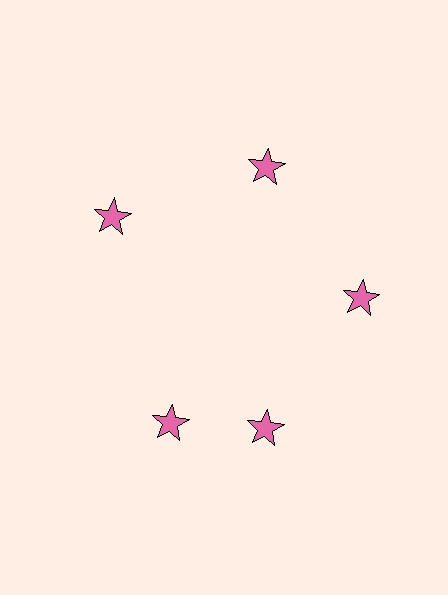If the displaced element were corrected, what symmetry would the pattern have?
It would have 5-fold rotational symmetry — the pattern would map onto itself every 72 degrees.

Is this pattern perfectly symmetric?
No. The 5 pink stars are arranged in a ring, but one element near the 8 o'clock position is rotated out of alignment along the ring, breaking the 5-fold rotational symmetry.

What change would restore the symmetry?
The symmetry would be restored by rotating it back into even spacing with its neighbors so that all 5 stars sit at equal angles and equal distance from the center.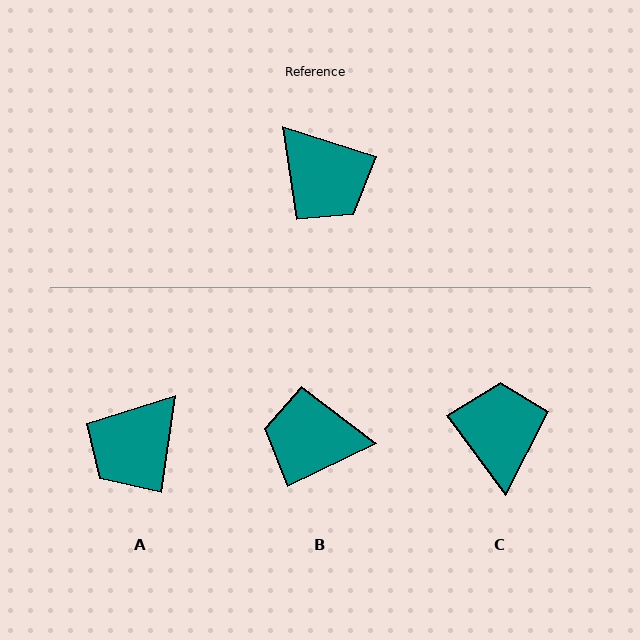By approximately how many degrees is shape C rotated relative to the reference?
Approximately 144 degrees counter-clockwise.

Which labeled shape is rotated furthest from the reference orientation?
C, about 144 degrees away.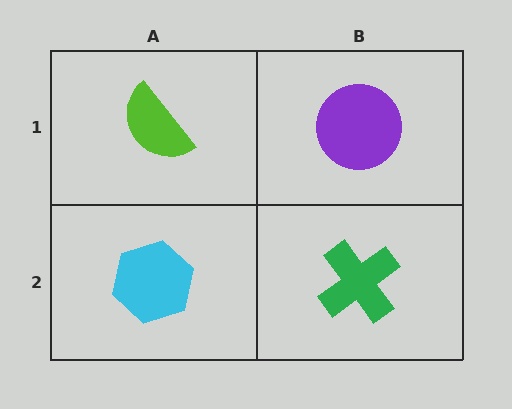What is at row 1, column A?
A lime semicircle.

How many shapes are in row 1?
2 shapes.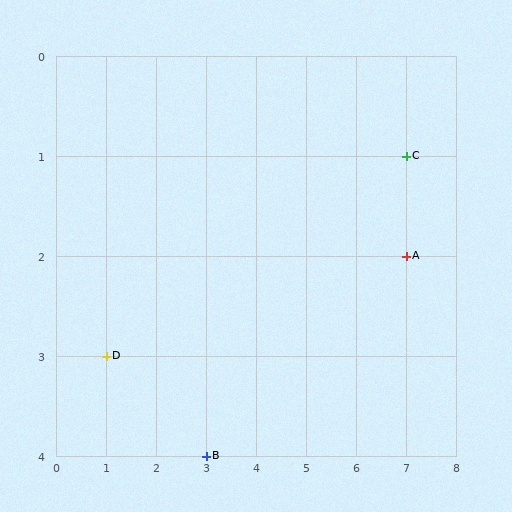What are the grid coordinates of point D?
Point D is at grid coordinates (1, 3).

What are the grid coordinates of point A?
Point A is at grid coordinates (7, 2).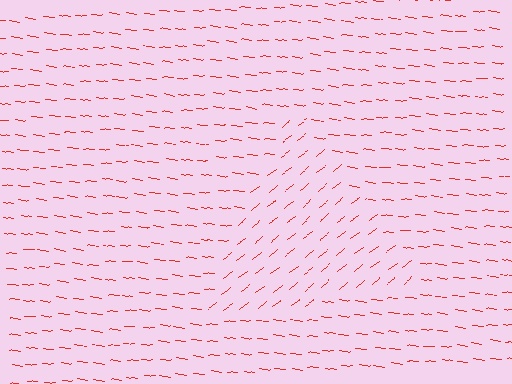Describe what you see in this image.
The image is filled with small red line segments. A triangle region in the image has lines oriented differently from the surrounding lines, creating a visible texture boundary.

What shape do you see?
I see a triangle.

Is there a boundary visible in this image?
Yes, there is a texture boundary formed by a change in line orientation.